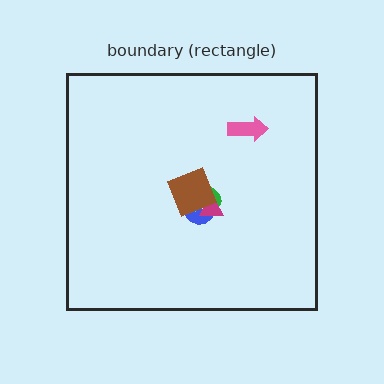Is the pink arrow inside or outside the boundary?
Inside.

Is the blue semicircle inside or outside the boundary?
Inside.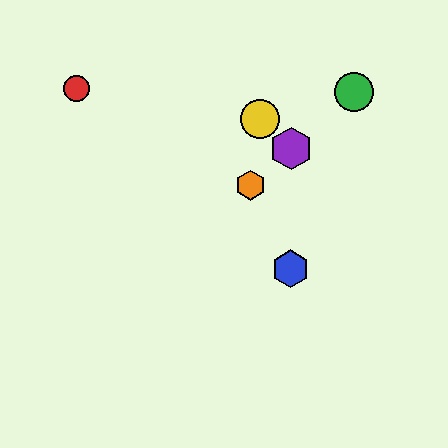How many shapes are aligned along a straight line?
3 shapes (the green circle, the purple hexagon, the orange hexagon) are aligned along a straight line.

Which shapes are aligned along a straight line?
The green circle, the purple hexagon, the orange hexagon are aligned along a straight line.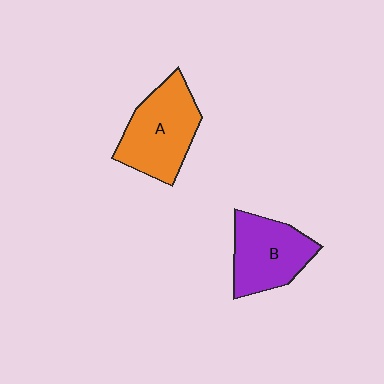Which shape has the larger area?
Shape A (orange).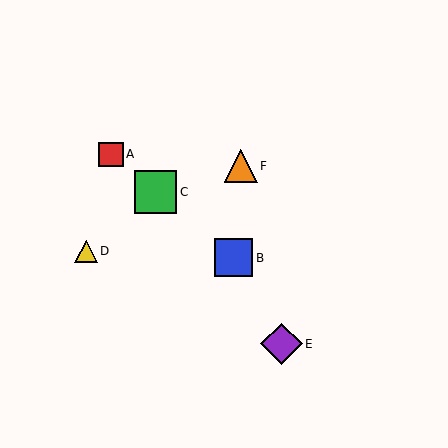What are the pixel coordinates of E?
Object E is at (282, 344).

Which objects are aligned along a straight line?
Objects A, B, C are aligned along a straight line.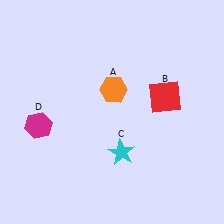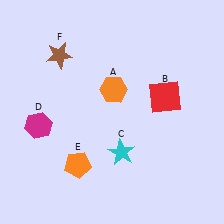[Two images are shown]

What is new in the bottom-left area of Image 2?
An orange pentagon (E) was added in the bottom-left area of Image 2.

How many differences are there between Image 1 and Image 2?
There are 2 differences between the two images.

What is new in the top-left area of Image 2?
A brown star (F) was added in the top-left area of Image 2.